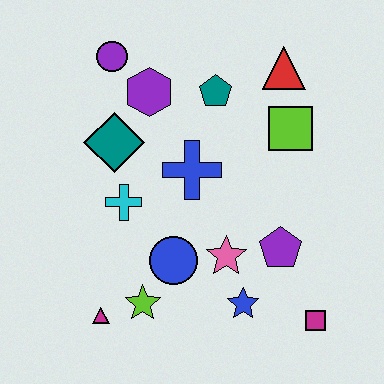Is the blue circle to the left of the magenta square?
Yes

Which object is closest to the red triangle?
The lime square is closest to the red triangle.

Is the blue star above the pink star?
No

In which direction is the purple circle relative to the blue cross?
The purple circle is above the blue cross.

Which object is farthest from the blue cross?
The magenta square is farthest from the blue cross.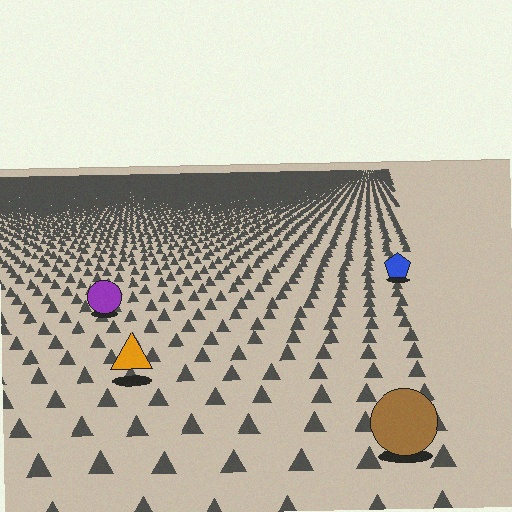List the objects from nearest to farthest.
From nearest to farthest: the brown circle, the orange triangle, the purple circle, the blue pentagon.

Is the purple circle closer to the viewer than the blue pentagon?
Yes. The purple circle is closer — you can tell from the texture gradient: the ground texture is coarser near it.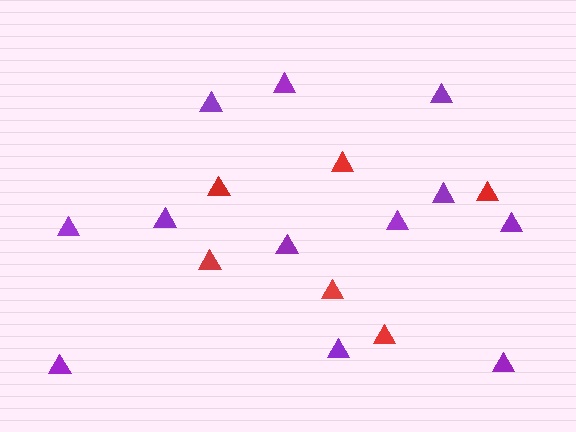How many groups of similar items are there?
There are 2 groups: one group of purple triangles (12) and one group of red triangles (6).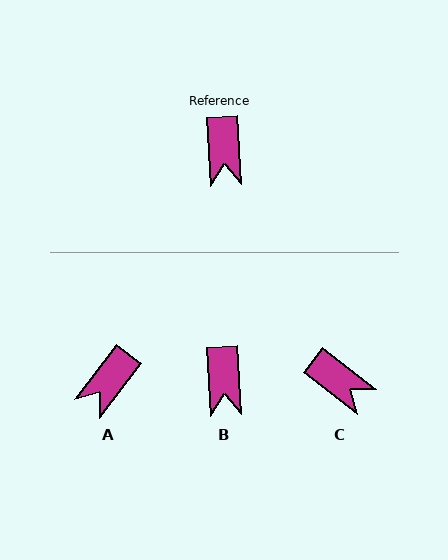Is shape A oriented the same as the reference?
No, it is off by about 41 degrees.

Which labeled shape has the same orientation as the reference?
B.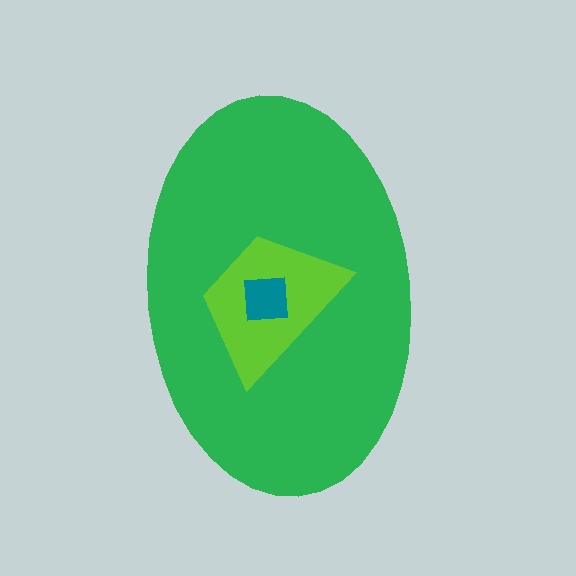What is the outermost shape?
The green ellipse.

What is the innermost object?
The teal square.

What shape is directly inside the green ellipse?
The lime trapezoid.